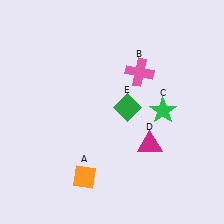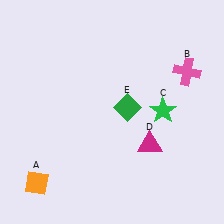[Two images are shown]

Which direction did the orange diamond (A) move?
The orange diamond (A) moved left.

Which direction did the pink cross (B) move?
The pink cross (B) moved right.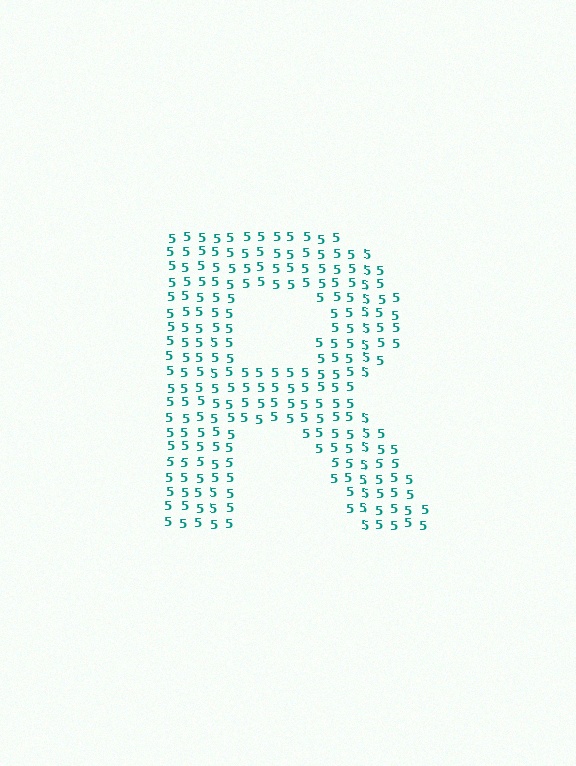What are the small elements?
The small elements are digit 5's.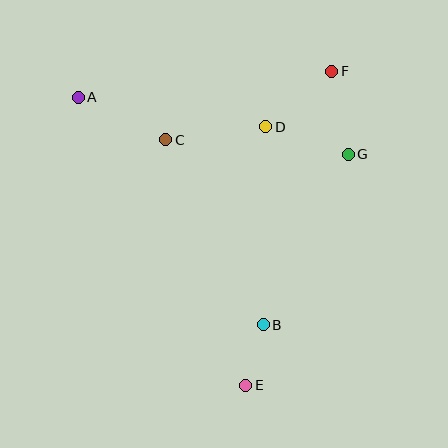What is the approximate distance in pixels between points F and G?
The distance between F and G is approximately 85 pixels.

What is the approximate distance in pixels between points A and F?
The distance between A and F is approximately 255 pixels.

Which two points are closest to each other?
Points B and E are closest to each other.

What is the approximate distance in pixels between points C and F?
The distance between C and F is approximately 179 pixels.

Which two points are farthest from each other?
Points A and E are farthest from each other.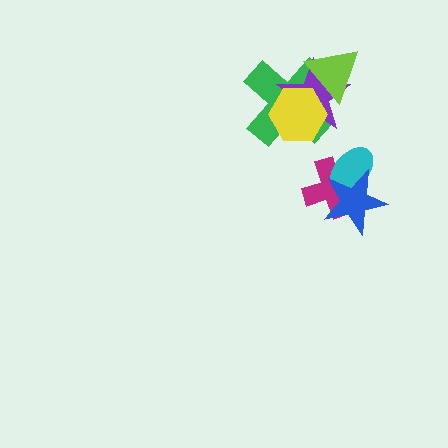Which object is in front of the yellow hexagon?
The lime triangle is in front of the yellow hexagon.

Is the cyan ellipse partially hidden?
Yes, it is partially covered by another shape.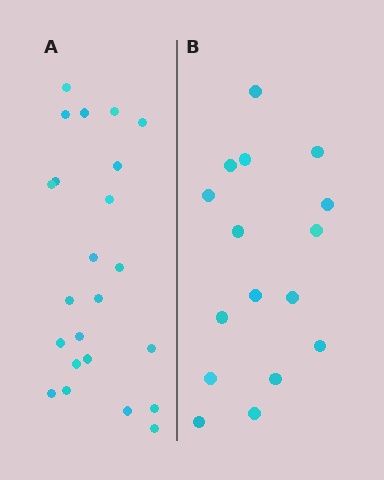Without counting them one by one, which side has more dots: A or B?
Region A (the left region) has more dots.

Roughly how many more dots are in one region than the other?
Region A has roughly 8 or so more dots than region B.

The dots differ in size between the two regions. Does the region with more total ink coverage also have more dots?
No. Region B has more total ink coverage because its dots are larger, but region A actually contains more individual dots. Total area can be misleading — the number of items is what matters here.